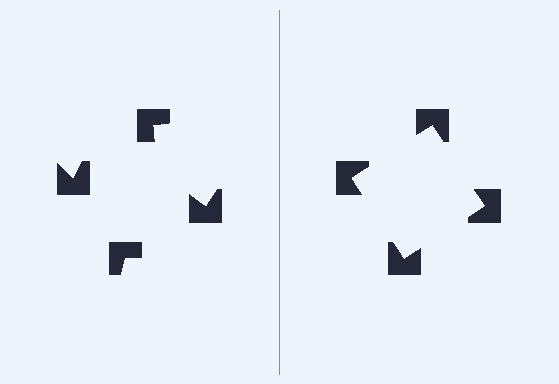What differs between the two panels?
The notched squares are positioned identically on both sides; only the wedge orientations differ. On the right they align to a square; on the left they are misaligned.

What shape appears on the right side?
An illusory square.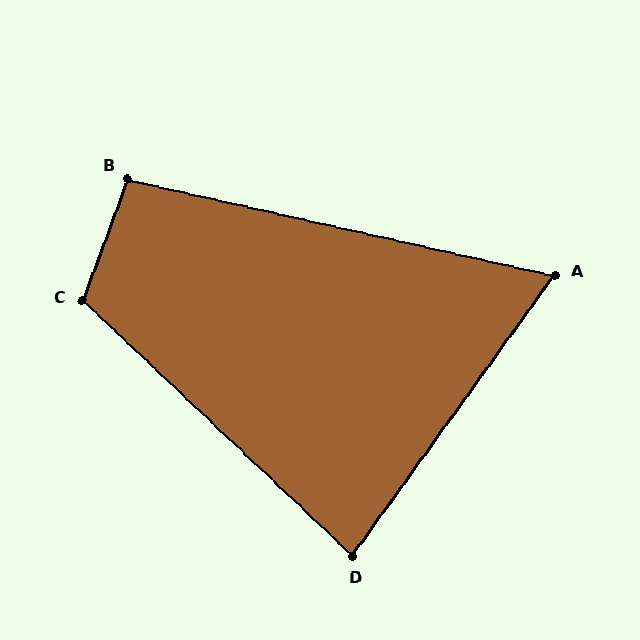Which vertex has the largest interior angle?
C, at approximately 113 degrees.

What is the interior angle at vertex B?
Approximately 98 degrees (obtuse).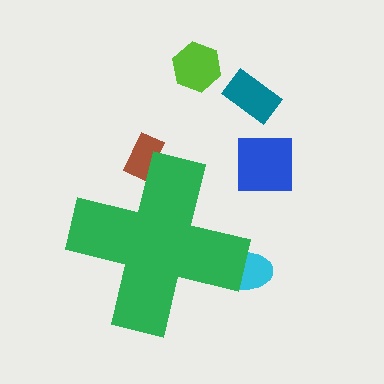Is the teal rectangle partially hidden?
No, the teal rectangle is fully visible.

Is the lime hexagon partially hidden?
No, the lime hexagon is fully visible.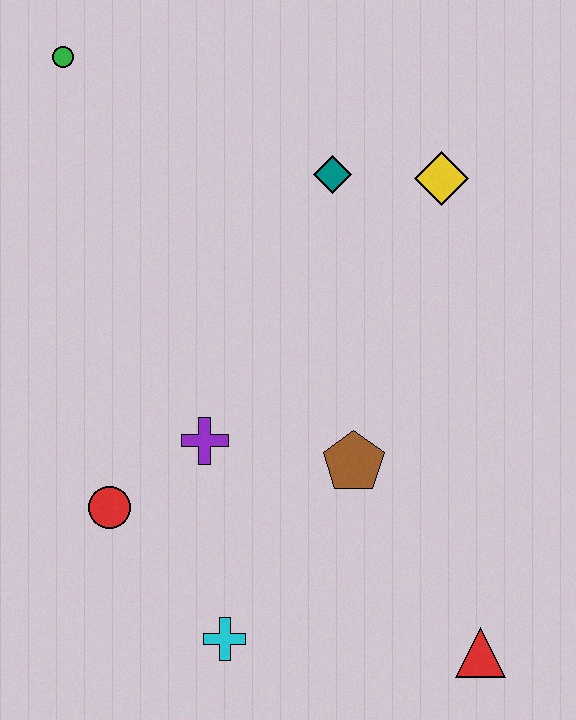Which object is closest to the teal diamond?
The yellow diamond is closest to the teal diamond.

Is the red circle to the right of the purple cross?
No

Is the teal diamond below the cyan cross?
No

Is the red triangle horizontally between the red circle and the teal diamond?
No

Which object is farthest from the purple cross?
The green circle is farthest from the purple cross.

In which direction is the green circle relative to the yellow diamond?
The green circle is to the left of the yellow diamond.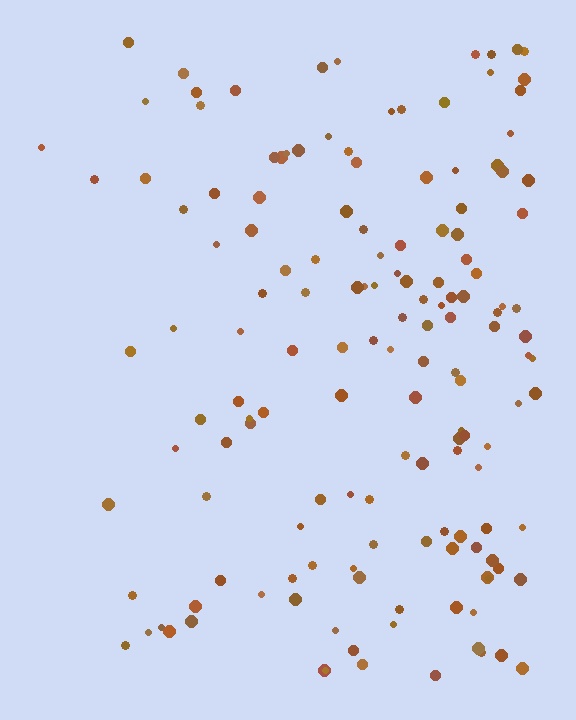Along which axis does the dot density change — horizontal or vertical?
Horizontal.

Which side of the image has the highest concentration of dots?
The right.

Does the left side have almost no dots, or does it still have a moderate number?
Still a moderate number, just noticeably fewer than the right.